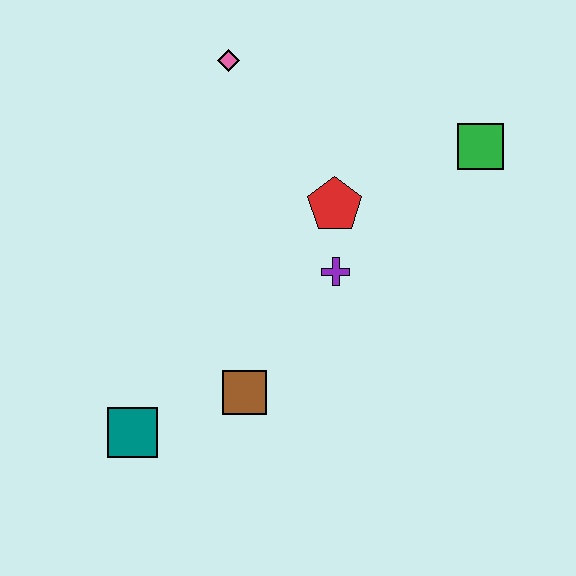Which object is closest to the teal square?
The brown square is closest to the teal square.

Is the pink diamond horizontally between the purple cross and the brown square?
No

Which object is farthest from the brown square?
The green square is farthest from the brown square.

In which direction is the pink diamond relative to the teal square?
The pink diamond is above the teal square.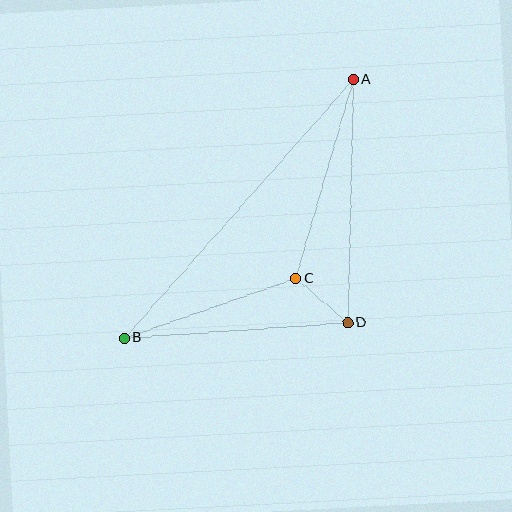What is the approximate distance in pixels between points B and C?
The distance between B and C is approximately 182 pixels.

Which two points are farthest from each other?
Points A and B are farthest from each other.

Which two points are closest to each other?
Points C and D are closest to each other.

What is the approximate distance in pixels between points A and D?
The distance between A and D is approximately 243 pixels.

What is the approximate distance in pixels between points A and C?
The distance between A and C is approximately 207 pixels.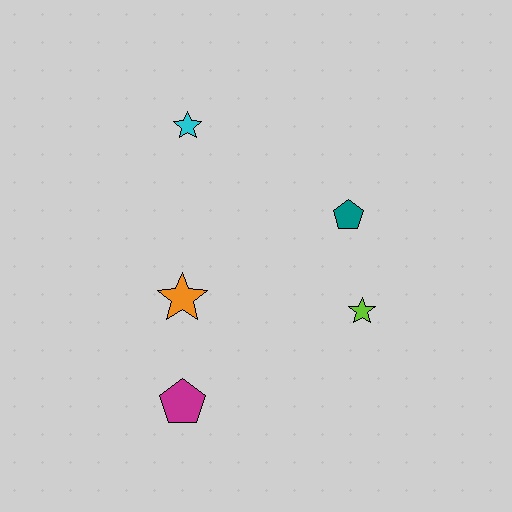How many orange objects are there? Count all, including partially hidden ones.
There is 1 orange object.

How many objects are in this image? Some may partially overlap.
There are 5 objects.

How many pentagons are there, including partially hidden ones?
There are 2 pentagons.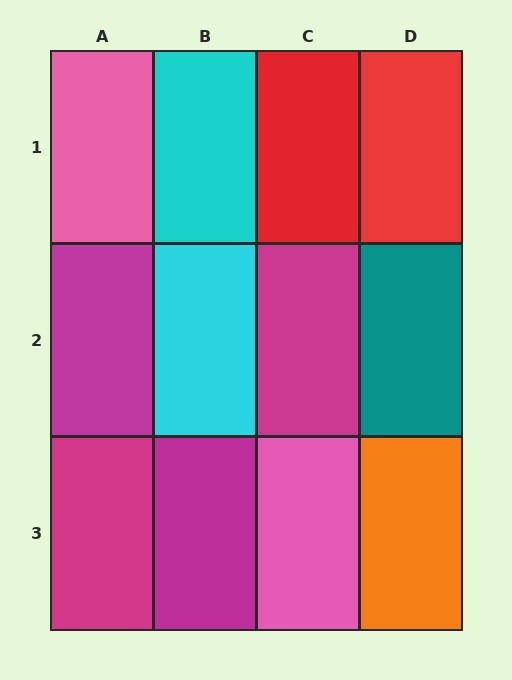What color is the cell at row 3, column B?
Magenta.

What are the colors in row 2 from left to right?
Magenta, cyan, magenta, teal.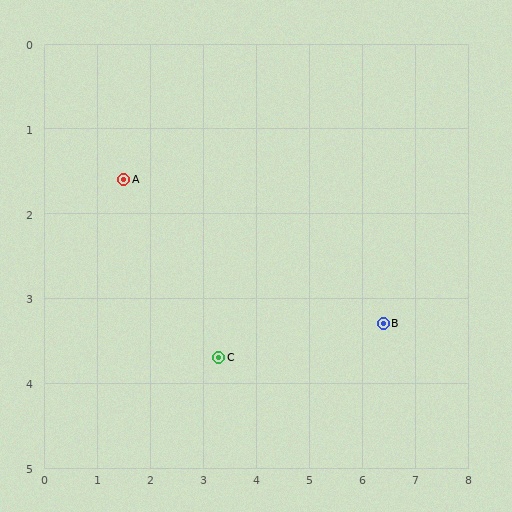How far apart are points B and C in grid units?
Points B and C are about 3.1 grid units apart.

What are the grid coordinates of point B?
Point B is at approximately (6.4, 3.3).